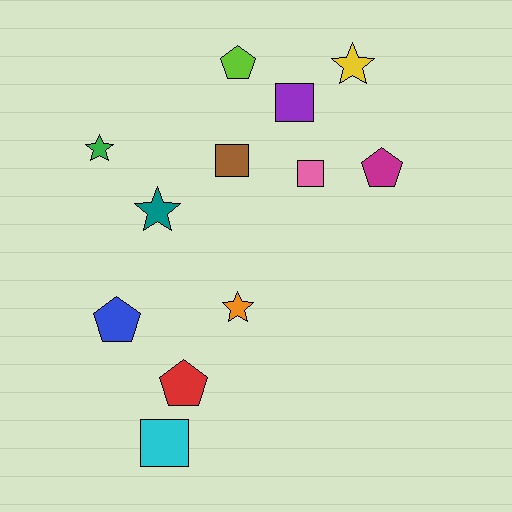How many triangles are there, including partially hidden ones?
There are no triangles.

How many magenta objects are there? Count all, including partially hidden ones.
There is 1 magenta object.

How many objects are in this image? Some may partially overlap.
There are 12 objects.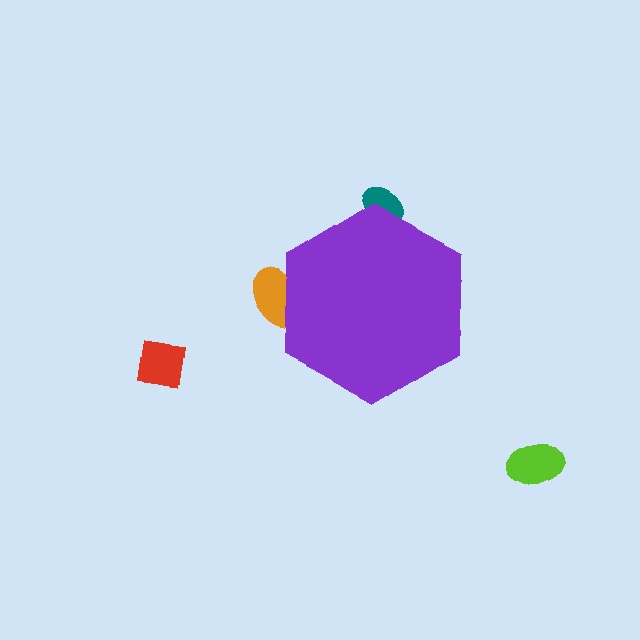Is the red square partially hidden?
No, the red square is fully visible.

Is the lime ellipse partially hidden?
No, the lime ellipse is fully visible.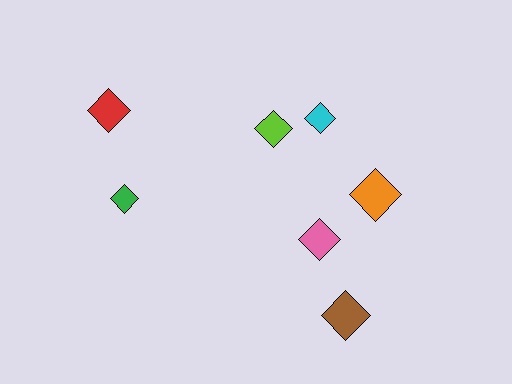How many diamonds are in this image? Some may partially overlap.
There are 7 diamonds.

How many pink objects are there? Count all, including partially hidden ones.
There is 1 pink object.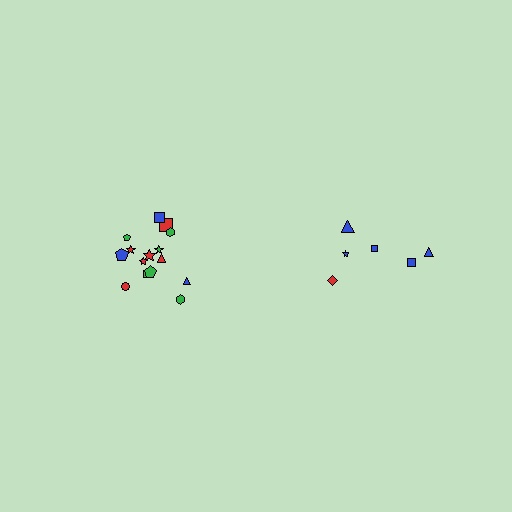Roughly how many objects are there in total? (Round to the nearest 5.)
Roughly 20 objects in total.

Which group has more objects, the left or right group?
The left group.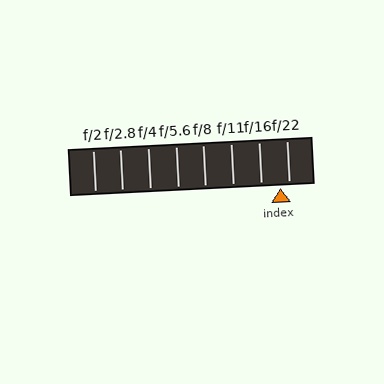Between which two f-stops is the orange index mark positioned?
The index mark is between f/16 and f/22.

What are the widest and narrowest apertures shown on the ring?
The widest aperture shown is f/2 and the narrowest is f/22.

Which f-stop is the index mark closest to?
The index mark is closest to f/22.